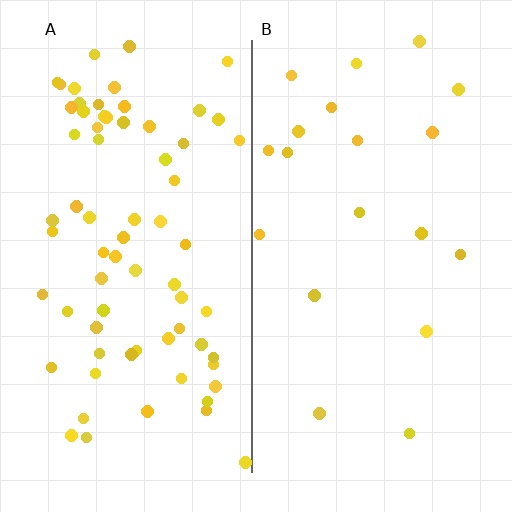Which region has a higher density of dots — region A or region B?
A (the left).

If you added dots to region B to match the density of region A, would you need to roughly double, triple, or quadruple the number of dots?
Approximately quadruple.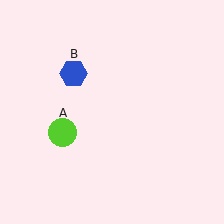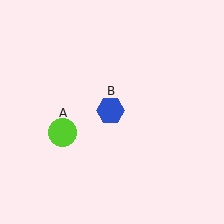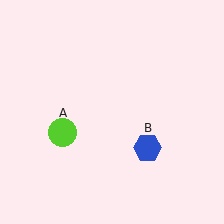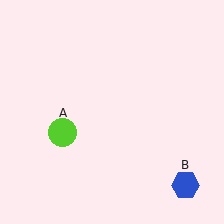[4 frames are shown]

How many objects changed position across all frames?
1 object changed position: blue hexagon (object B).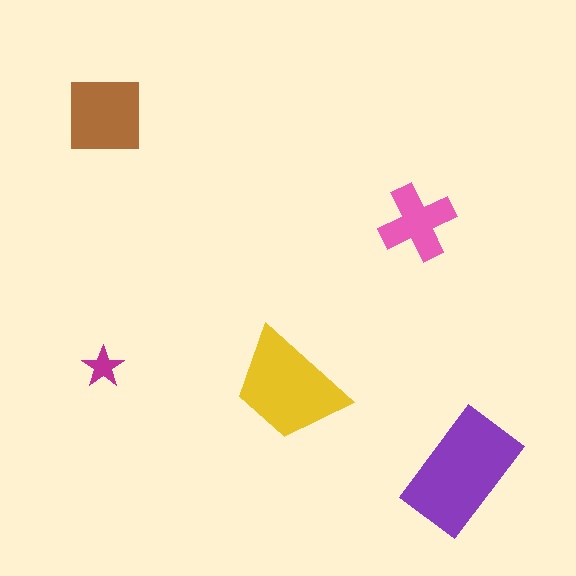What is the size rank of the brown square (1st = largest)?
3rd.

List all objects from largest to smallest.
The purple rectangle, the yellow trapezoid, the brown square, the pink cross, the magenta star.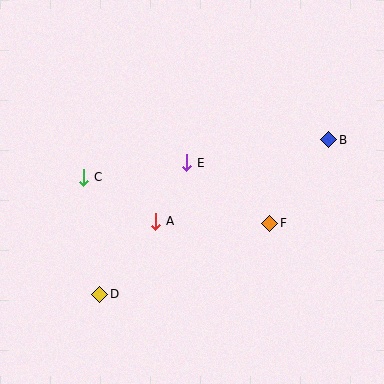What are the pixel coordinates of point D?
Point D is at (100, 294).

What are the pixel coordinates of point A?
Point A is at (156, 221).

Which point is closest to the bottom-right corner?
Point F is closest to the bottom-right corner.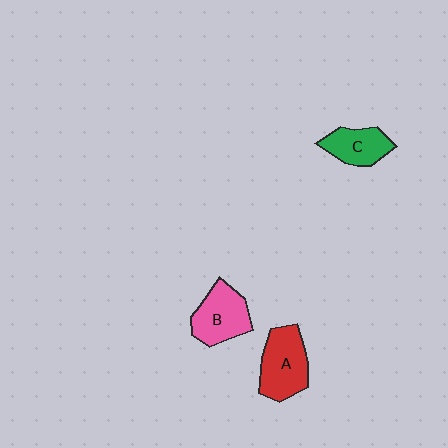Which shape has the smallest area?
Shape C (green).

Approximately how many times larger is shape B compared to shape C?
Approximately 1.2 times.